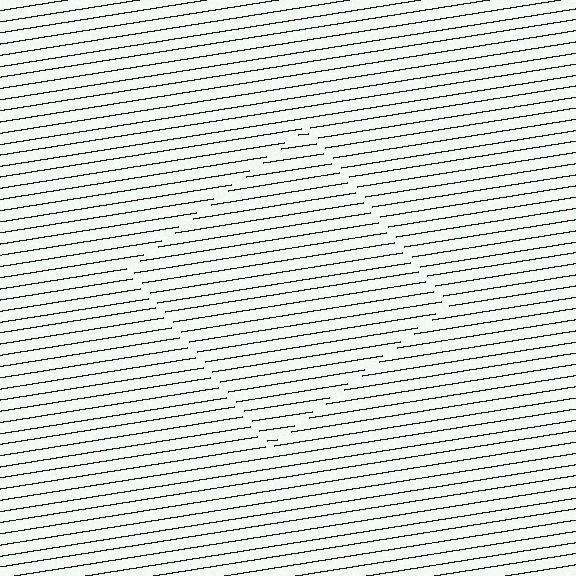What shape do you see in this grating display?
An illusory square. The interior of the shape contains the same grating, shifted by half a period — the contour is defined by the phase discontinuity where line-ends from the inner and outer gratings abut.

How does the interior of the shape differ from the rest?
The interior of the shape contains the same grating, shifted by half a period — the contour is defined by the phase discontinuity where line-ends from the inner and outer gratings abut.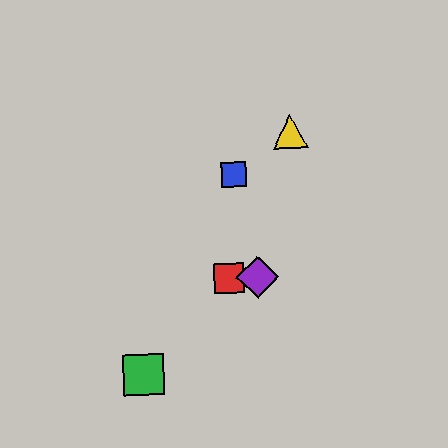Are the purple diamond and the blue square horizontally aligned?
No, the purple diamond is at y≈277 and the blue square is at y≈174.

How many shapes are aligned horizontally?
2 shapes (the red square, the purple diamond) are aligned horizontally.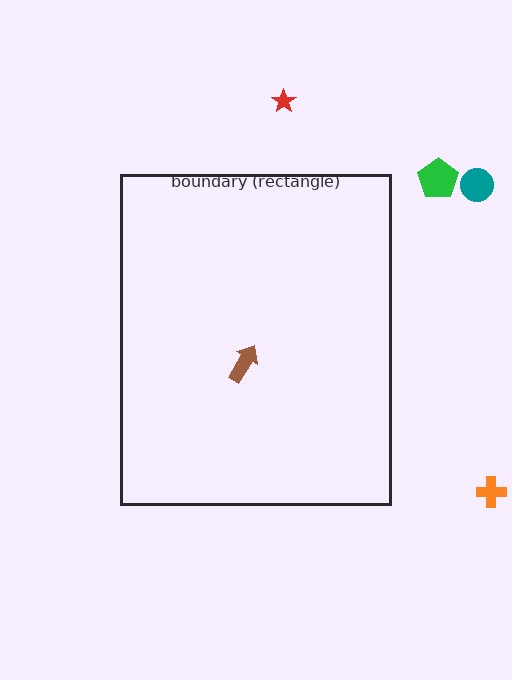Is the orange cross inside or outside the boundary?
Outside.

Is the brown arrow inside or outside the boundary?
Inside.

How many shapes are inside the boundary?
1 inside, 4 outside.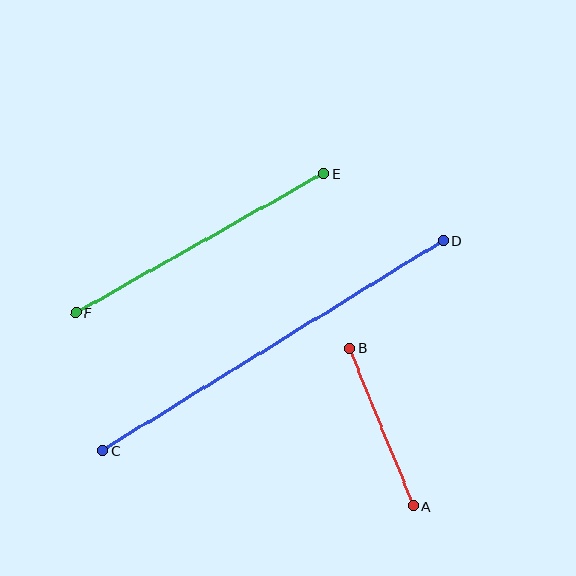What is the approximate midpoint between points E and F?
The midpoint is at approximately (200, 243) pixels.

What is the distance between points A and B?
The distance is approximately 170 pixels.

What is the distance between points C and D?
The distance is approximately 400 pixels.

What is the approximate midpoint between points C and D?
The midpoint is at approximately (273, 345) pixels.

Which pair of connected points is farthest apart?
Points C and D are farthest apart.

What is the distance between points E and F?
The distance is approximately 285 pixels.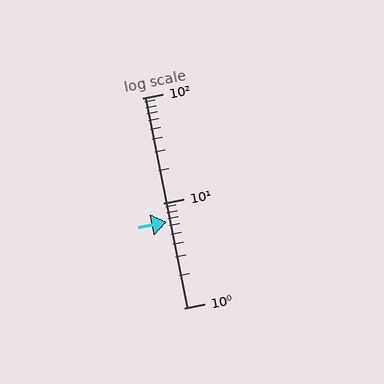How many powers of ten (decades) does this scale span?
The scale spans 2 decades, from 1 to 100.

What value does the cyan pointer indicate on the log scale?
The pointer indicates approximately 6.6.